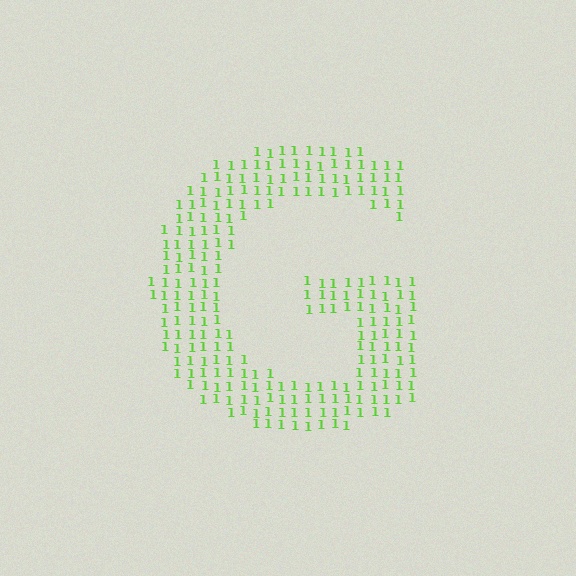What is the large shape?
The large shape is the letter G.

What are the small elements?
The small elements are digit 1's.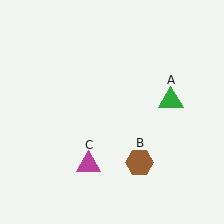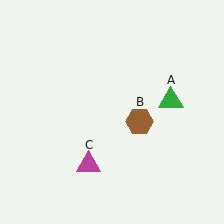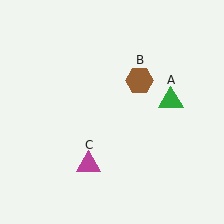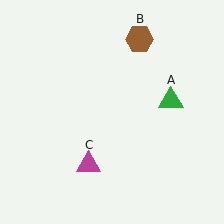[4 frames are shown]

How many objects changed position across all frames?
1 object changed position: brown hexagon (object B).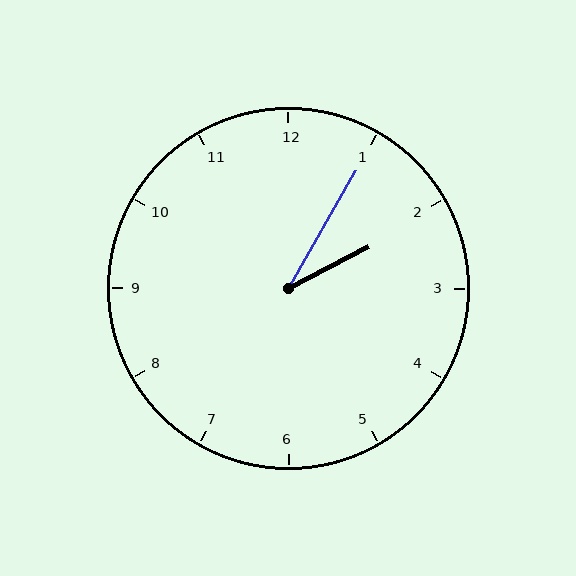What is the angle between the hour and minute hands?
Approximately 32 degrees.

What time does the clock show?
2:05.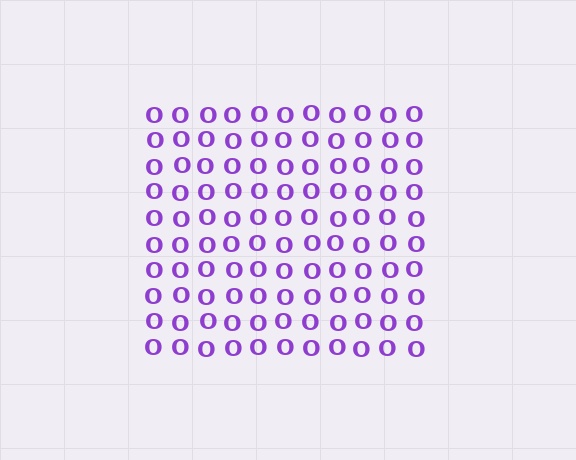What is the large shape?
The large shape is a square.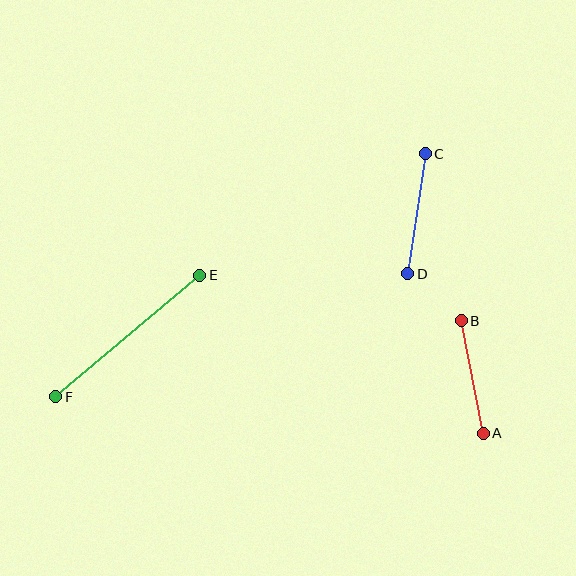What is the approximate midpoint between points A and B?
The midpoint is at approximately (472, 377) pixels.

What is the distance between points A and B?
The distance is approximately 115 pixels.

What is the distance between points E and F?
The distance is approximately 188 pixels.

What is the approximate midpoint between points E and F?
The midpoint is at approximately (128, 336) pixels.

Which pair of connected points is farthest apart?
Points E and F are farthest apart.